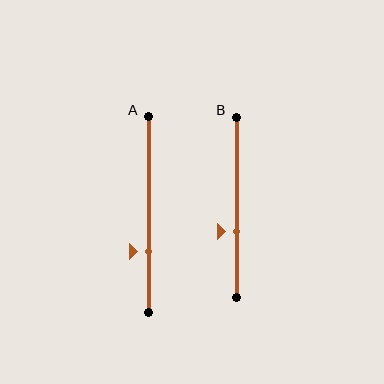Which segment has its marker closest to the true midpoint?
Segment B has its marker closest to the true midpoint.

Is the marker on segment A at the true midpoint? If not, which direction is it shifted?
No, the marker on segment A is shifted downward by about 18% of the segment length.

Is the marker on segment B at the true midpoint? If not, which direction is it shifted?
No, the marker on segment B is shifted downward by about 13% of the segment length.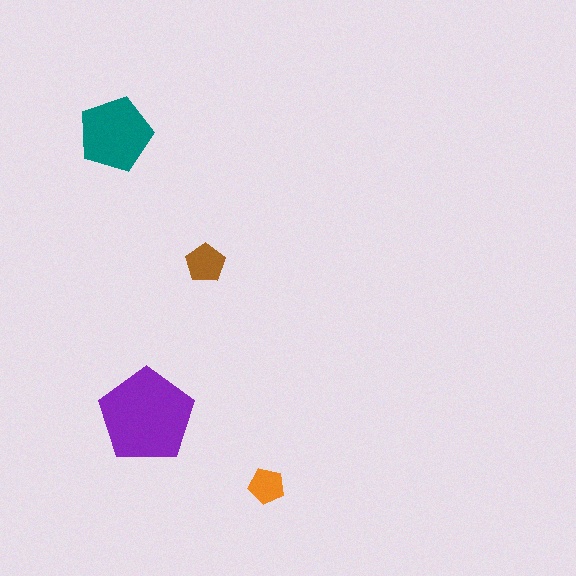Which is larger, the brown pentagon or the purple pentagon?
The purple one.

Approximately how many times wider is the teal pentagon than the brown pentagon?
About 2 times wider.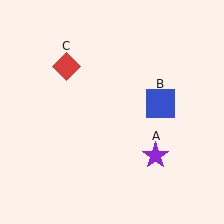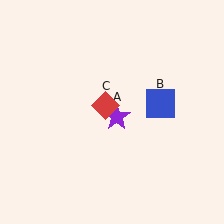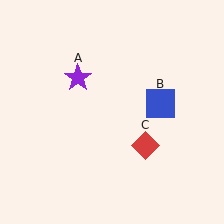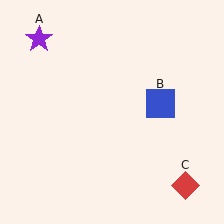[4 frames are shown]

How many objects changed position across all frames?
2 objects changed position: purple star (object A), red diamond (object C).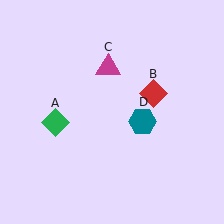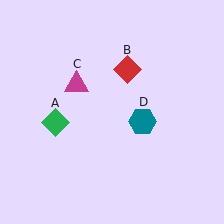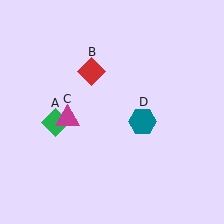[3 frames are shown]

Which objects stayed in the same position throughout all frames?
Green diamond (object A) and teal hexagon (object D) remained stationary.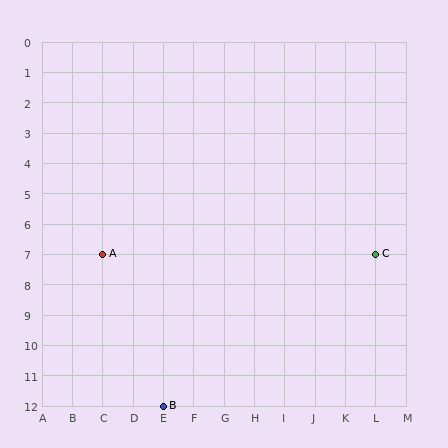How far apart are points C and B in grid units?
Points C and B are 7 columns and 5 rows apart (about 8.6 grid units diagonally).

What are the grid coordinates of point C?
Point C is at grid coordinates (L, 7).